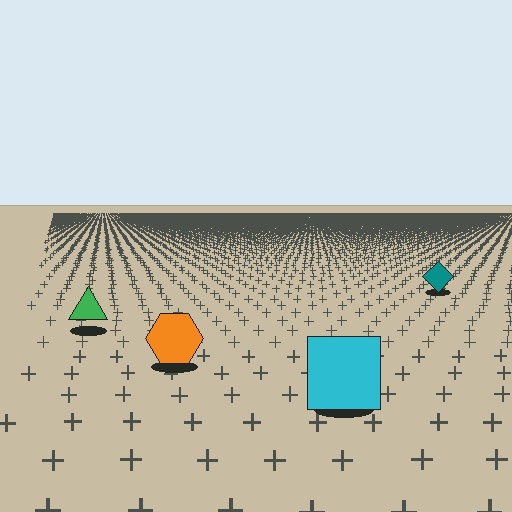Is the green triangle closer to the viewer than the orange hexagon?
No. The orange hexagon is closer — you can tell from the texture gradient: the ground texture is coarser near it.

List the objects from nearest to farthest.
From nearest to farthest: the cyan square, the orange hexagon, the green triangle, the teal diamond.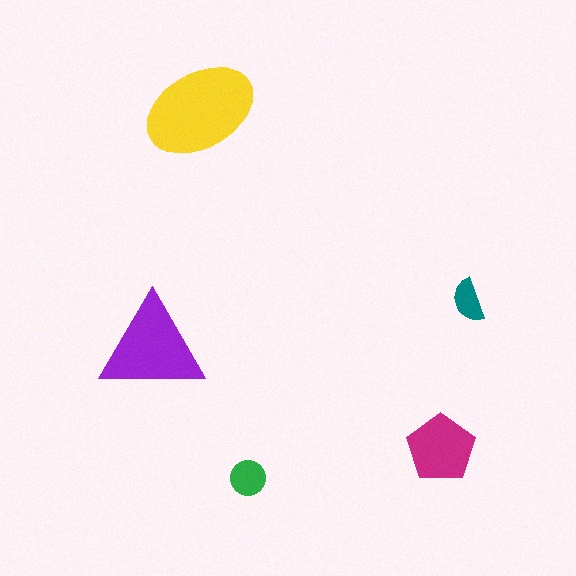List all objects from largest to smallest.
The yellow ellipse, the purple triangle, the magenta pentagon, the green circle, the teal semicircle.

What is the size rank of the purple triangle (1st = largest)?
2nd.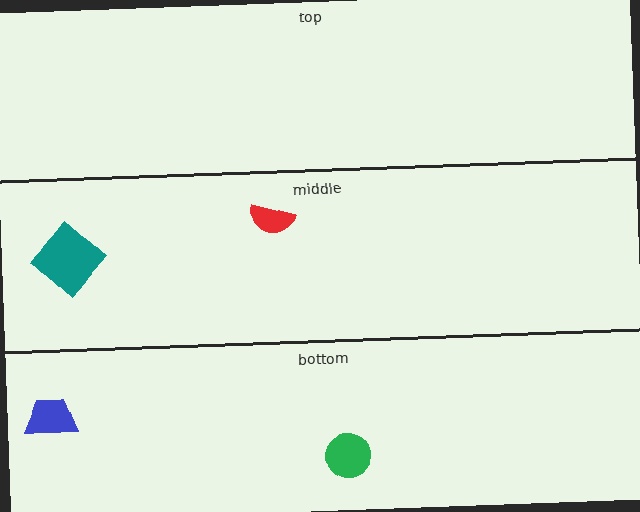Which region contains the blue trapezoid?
The bottom region.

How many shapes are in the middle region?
2.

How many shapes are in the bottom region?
2.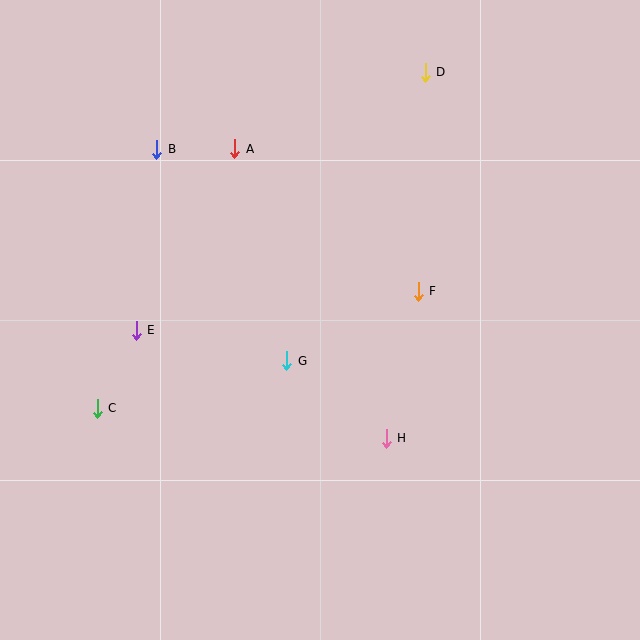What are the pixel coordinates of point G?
Point G is at (287, 361).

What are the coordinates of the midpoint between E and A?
The midpoint between E and A is at (185, 240).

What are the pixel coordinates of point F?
Point F is at (418, 291).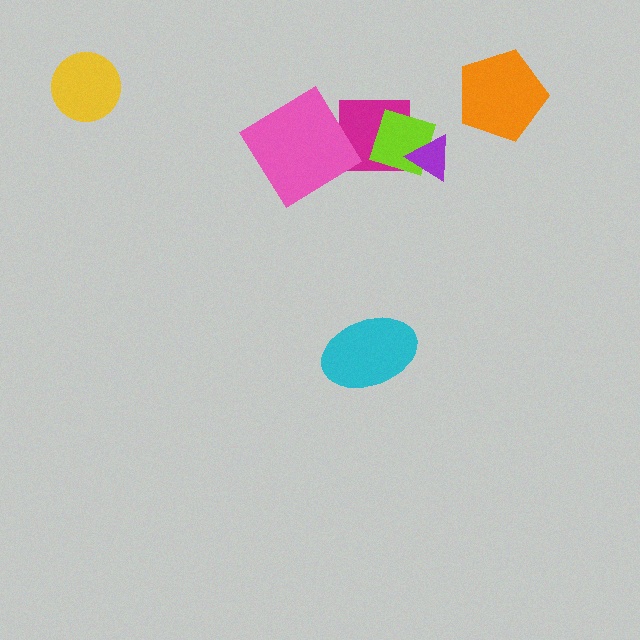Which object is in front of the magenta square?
The lime square is in front of the magenta square.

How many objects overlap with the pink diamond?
0 objects overlap with the pink diamond.